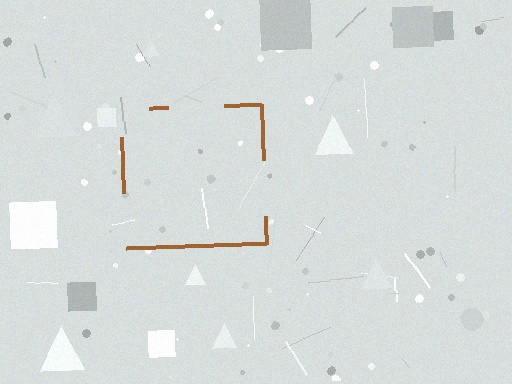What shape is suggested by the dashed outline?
The dashed outline suggests a square.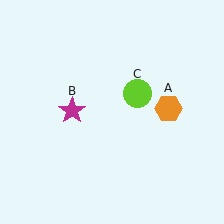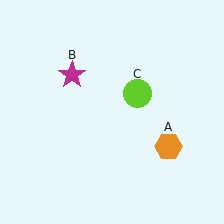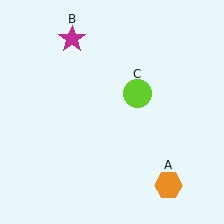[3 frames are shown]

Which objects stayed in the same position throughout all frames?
Lime circle (object C) remained stationary.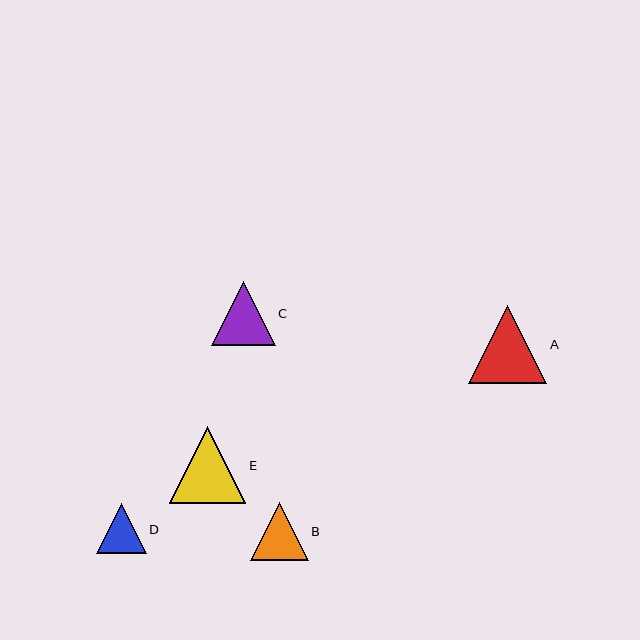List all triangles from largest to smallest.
From largest to smallest: A, E, C, B, D.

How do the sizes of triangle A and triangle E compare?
Triangle A and triangle E are approximately the same size.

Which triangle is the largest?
Triangle A is the largest with a size of approximately 78 pixels.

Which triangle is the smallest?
Triangle D is the smallest with a size of approximately 50 pixels.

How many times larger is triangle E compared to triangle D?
Triangle E is approximately 1.5 times the size of triangle D.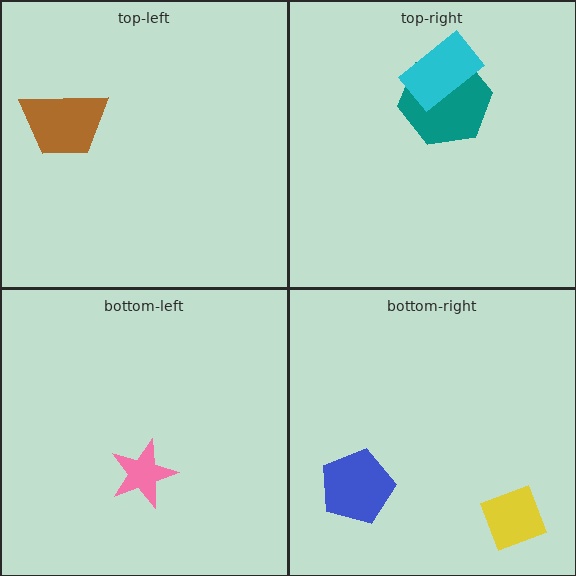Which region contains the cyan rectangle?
The top-right region.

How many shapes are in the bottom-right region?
2.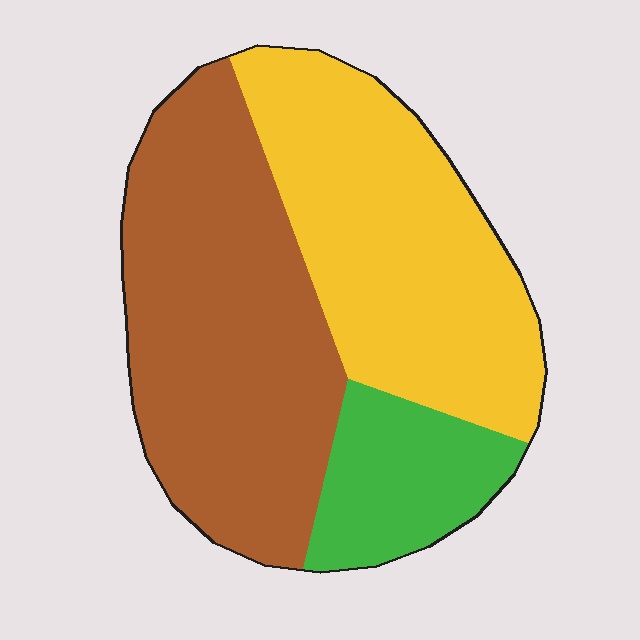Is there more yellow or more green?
Yellow.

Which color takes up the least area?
Green, at roughly 15%.